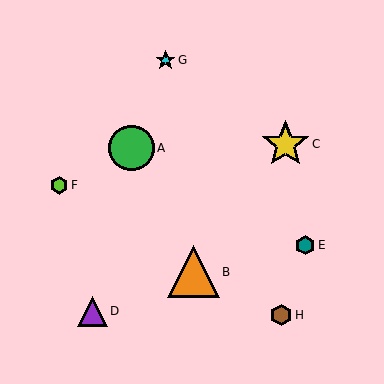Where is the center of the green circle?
The center of the green circle is at (132, 148).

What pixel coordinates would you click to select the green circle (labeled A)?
Click at (132, 148) to select the green circle A.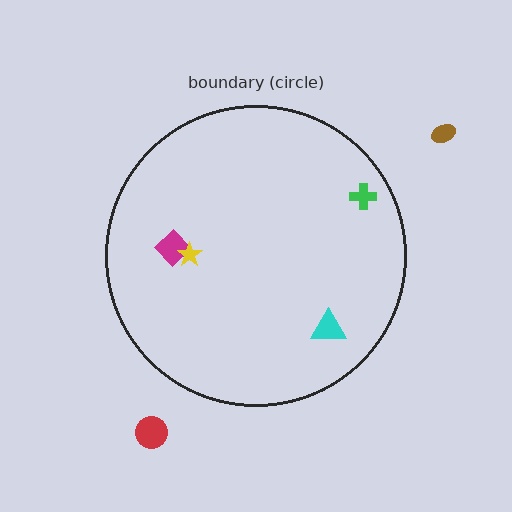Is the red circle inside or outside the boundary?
Outside.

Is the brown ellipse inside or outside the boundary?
Outside.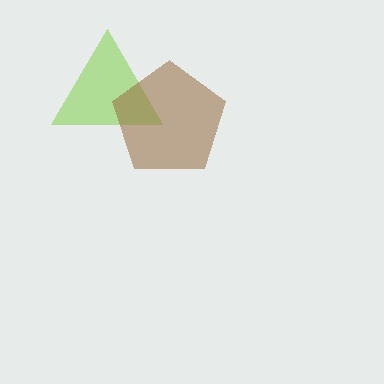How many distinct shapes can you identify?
There are 2 distinct shapes: a lime triangle, a brown pentagon.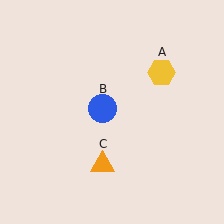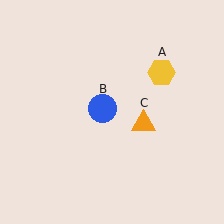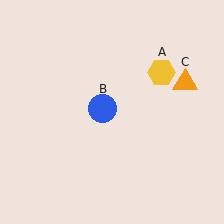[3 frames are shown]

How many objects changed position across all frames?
1 object changed position: orange triangle (object C).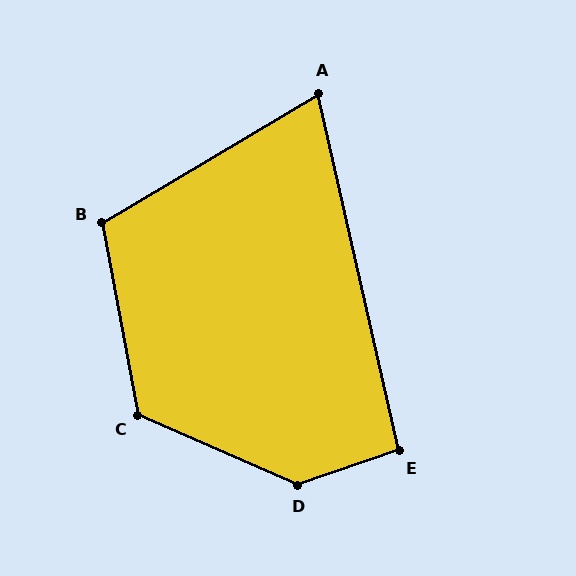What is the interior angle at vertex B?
Approximately 110 degrees (obtuse).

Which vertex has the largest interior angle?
D, at approximately 138 degrees.